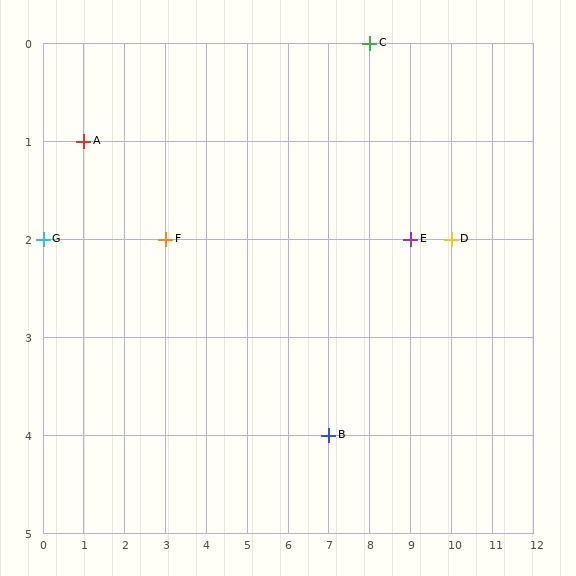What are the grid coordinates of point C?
Point C is at grid coordinates (8, 0).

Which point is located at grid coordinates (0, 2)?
Point G is at (0, 2).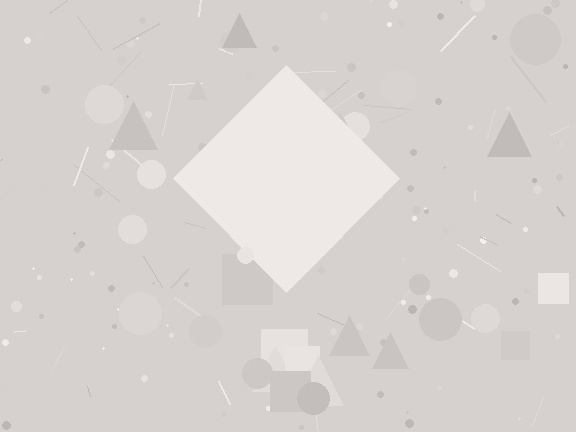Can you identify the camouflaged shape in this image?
The camouflaged shape is a diamond.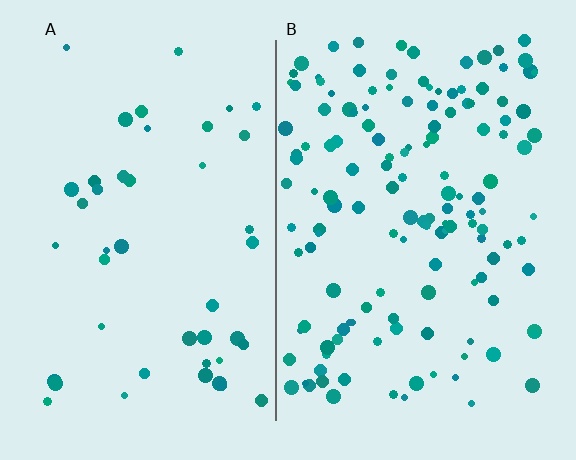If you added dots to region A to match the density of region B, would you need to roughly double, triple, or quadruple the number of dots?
Approximately triple.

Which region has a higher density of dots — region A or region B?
B (the right).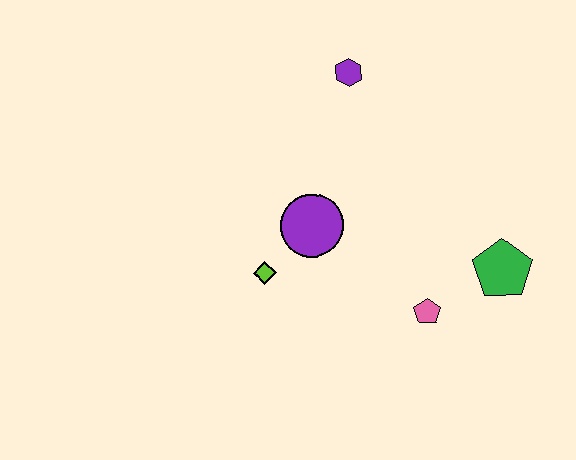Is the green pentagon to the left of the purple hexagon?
No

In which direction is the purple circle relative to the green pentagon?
The purple circle is to the left of the green pentagon.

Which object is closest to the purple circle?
The lime diamond is closest to the purple circle.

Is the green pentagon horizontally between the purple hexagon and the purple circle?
No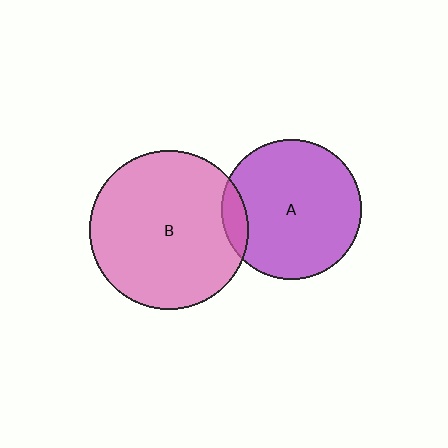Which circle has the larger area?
Circle B (pink).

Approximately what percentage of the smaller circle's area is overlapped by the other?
Approximately 10%.